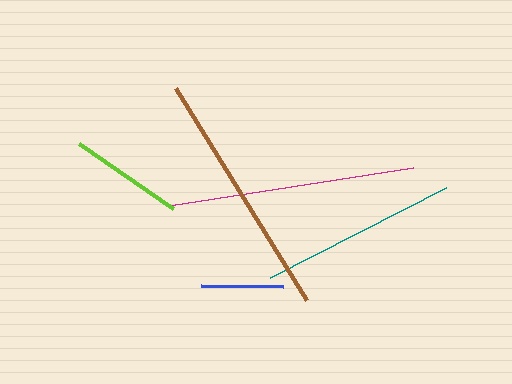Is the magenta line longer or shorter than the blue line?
The magenta line is longer than the blue line.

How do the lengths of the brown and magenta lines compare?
The brown and magenta lines are approximately the same length.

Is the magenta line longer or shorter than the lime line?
The magenta line is longer than the lime line.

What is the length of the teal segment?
The teal segment is approximately 198 pixels long.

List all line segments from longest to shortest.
From longest to shortest: brown, magenta, teal, lime, blue.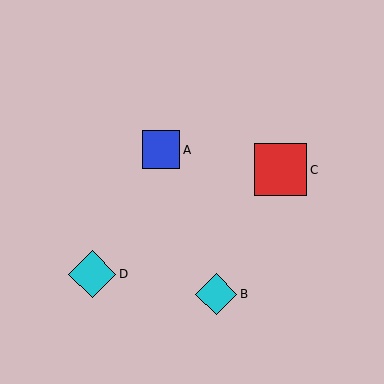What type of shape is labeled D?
Shape D is a cyan diamond.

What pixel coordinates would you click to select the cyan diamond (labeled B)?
Click at (216, 294) to select the cyan diamond B.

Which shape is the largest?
The red square (labeled C) is the largest.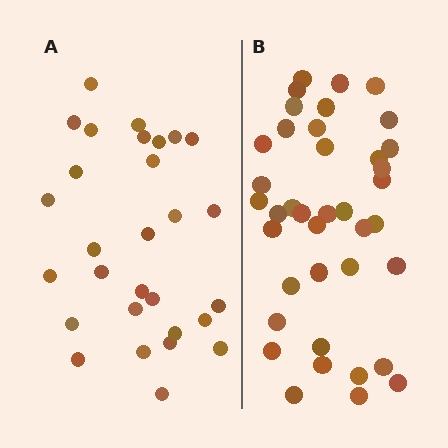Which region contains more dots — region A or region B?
Region B (the right region) has more dots.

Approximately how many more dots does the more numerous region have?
Region B has roughly 10 or so more dots than region A.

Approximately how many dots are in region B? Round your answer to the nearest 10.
About 40 dots. (The exact count is 39, which rounds to 40.)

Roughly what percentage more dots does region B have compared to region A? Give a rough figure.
About 35% more.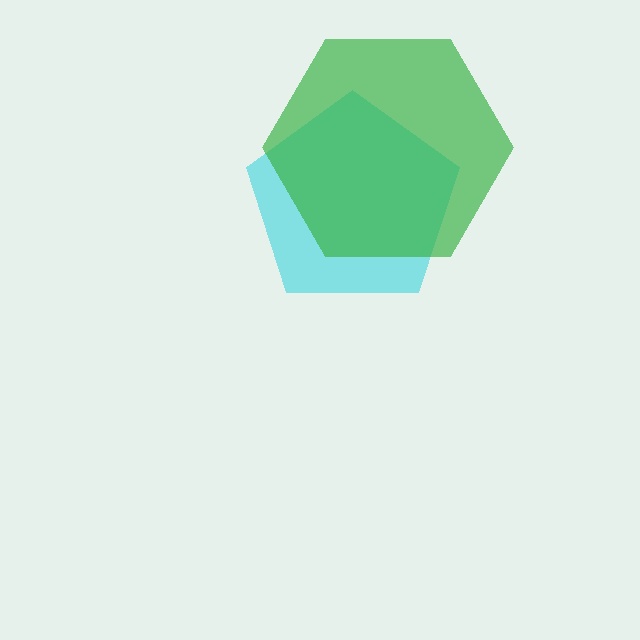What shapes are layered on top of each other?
The layered shapes are: a cyan pentagon, a green hexagon.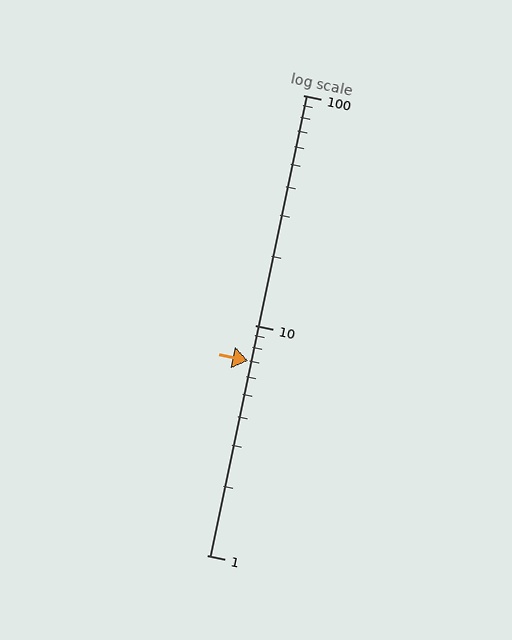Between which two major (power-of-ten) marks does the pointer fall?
The pointer is between 1 and 10.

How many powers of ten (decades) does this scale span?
The scale spans 2 decades, from 1 to 100.